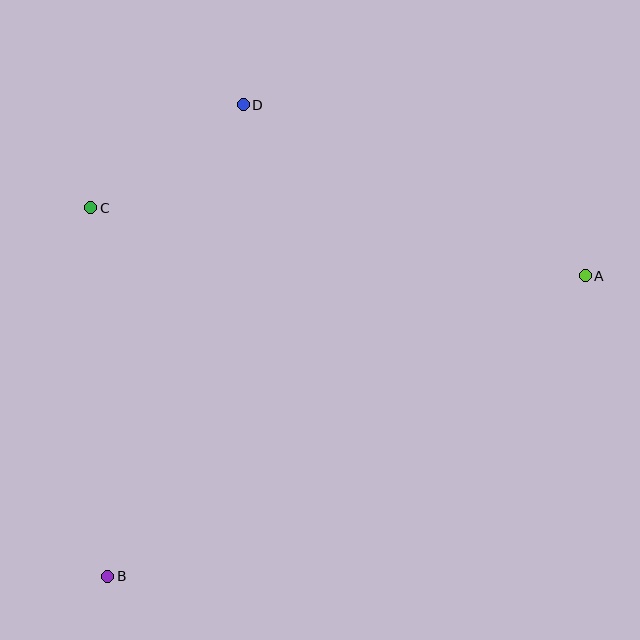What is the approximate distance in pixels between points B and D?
The distance between B and D is approximately 491 pixels.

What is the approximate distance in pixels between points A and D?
The distance between A and D is approximately 383 pixels.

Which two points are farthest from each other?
Points A and B are farthest from each other.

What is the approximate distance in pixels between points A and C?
The distance between A and C is approximately 499 pixels.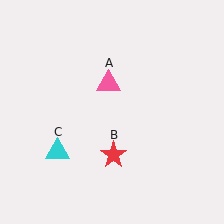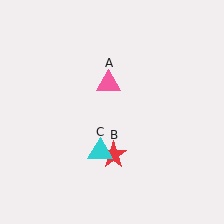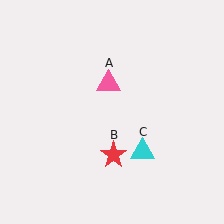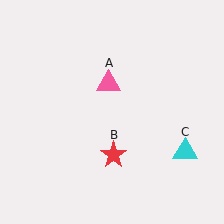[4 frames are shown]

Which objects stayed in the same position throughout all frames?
Pink triangle (object A) and red star (object B) remained stationary.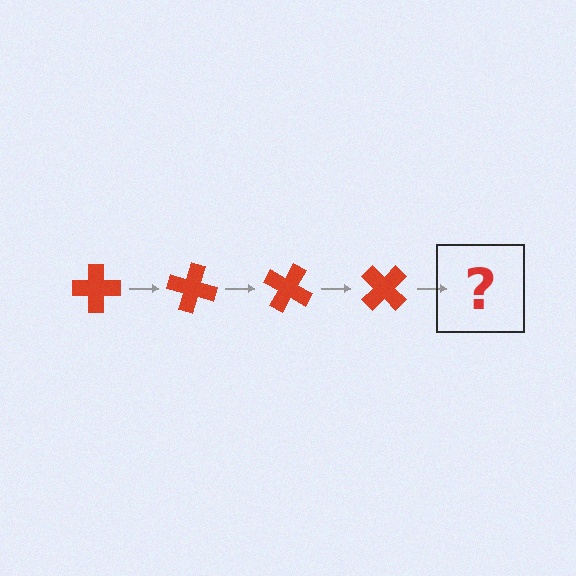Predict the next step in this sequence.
The next step is a red cross rotated 60 degrees.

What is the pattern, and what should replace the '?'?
The pattern is that the cross rotates 15 degrees each step. The '?' should be a red cross rotated 60 degrees.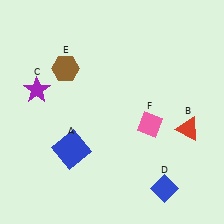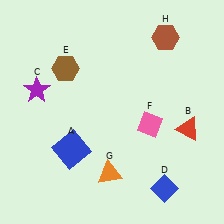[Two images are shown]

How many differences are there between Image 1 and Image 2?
There are 2 differences between the two images.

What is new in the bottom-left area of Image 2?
An orange triangle (G) was added in the bottom-left area of Image 2.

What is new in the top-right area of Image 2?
A brown hexagon (H) was added in the top-right area of Image 2.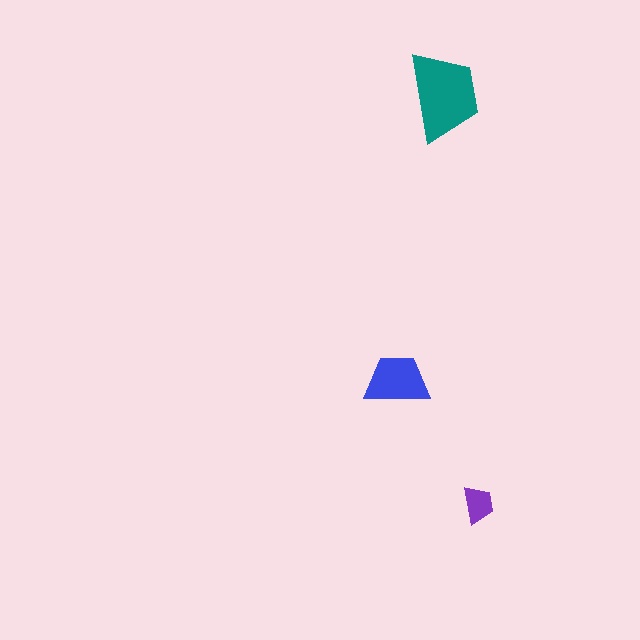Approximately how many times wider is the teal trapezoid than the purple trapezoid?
About 2.5 times wider.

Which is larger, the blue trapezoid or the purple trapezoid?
The blue one.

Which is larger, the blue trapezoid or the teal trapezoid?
The teal one.